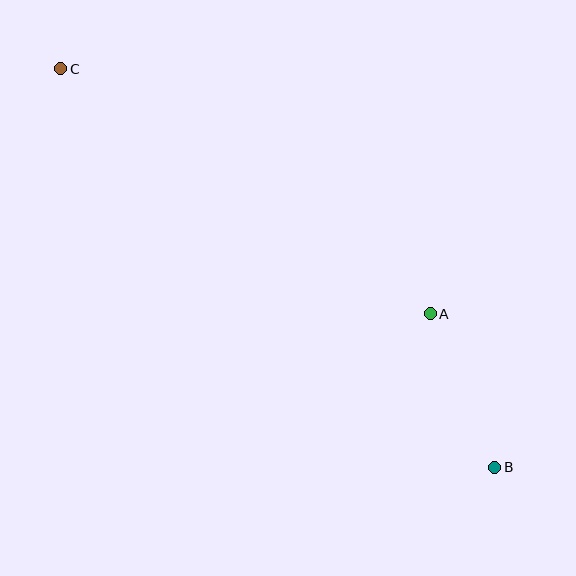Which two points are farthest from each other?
Points B and C are farthest from each other.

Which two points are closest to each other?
Points A and B are closest to each other.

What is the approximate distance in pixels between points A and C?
The distance between A and C is approximately 443 pixels.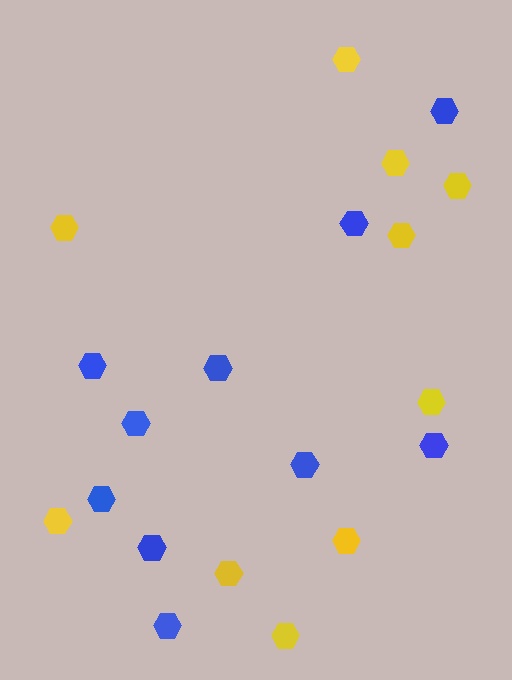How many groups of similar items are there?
There are 2 groups: one group of blue hexagons (10) and one group of yellow hexagons (10).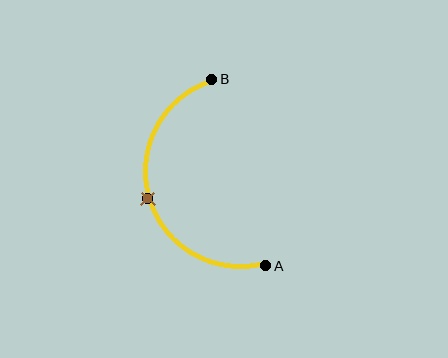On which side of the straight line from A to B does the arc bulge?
The arc bulges to the left of the straight line connecting A and B.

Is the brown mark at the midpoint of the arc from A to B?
Yes. The brown mark lies on the arc at equal arc-length from both A and B — it is the arc midpoint.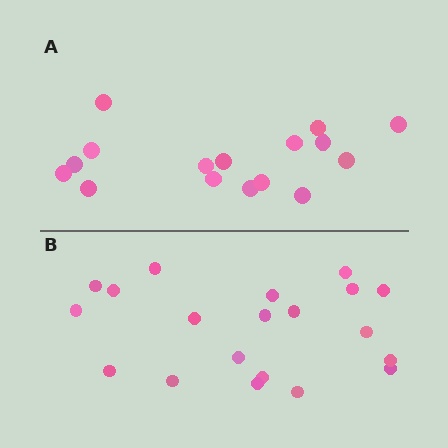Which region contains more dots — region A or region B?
Region B (the bottom region) has more dots.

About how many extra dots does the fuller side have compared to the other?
Region B has about 4 more dots than region A.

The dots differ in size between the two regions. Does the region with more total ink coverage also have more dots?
No. Region A has more total ink coverage because its dots are larger, but region B actually contains more individual dots. Total area can be misleading — the number of items is what matters here.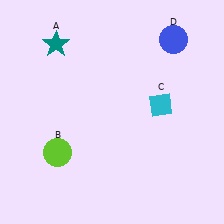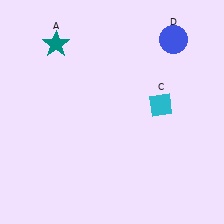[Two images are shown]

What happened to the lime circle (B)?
The lime circle (B) was removed in Image 2. It was in the bottom-left area of Image 1.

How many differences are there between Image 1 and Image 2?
There is 1 difference between the two images.